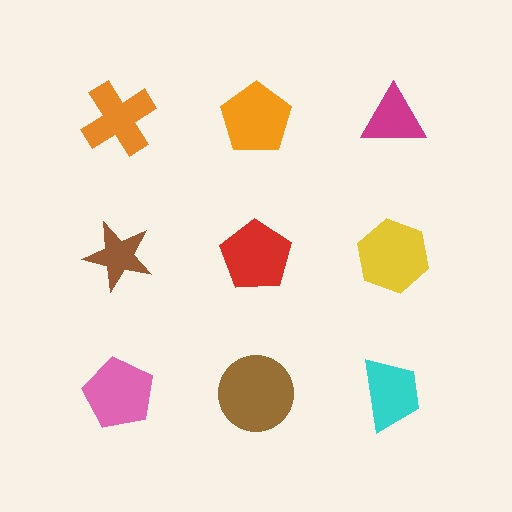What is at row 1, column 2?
An orange pentagon.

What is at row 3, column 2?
A brown circle.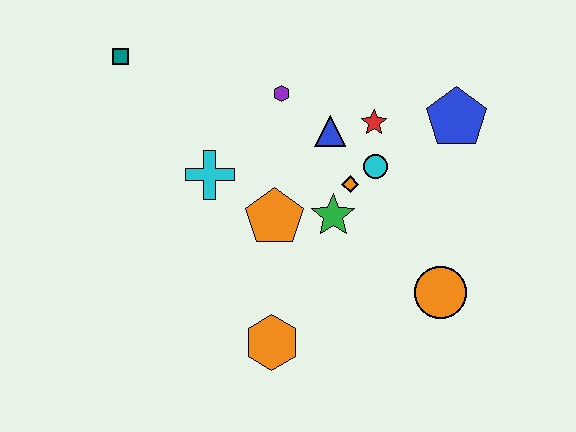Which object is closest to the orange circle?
The green star is closest to the orange circle.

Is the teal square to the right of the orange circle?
No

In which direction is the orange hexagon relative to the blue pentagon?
The orange hexagon is below the blue pentagon.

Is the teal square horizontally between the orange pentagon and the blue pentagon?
No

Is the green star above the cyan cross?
No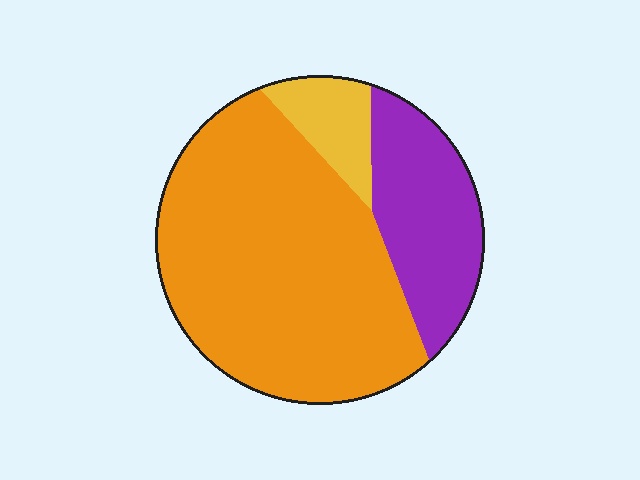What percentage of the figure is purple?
Purple takes up about one quarter (1/4) of the figure.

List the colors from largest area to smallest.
From largest to smallest: orange, purple, yellow.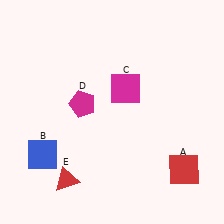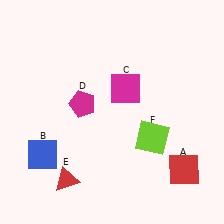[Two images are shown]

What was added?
A lime square (F) was added in Image 2.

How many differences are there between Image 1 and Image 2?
There is 1 difference between the two images.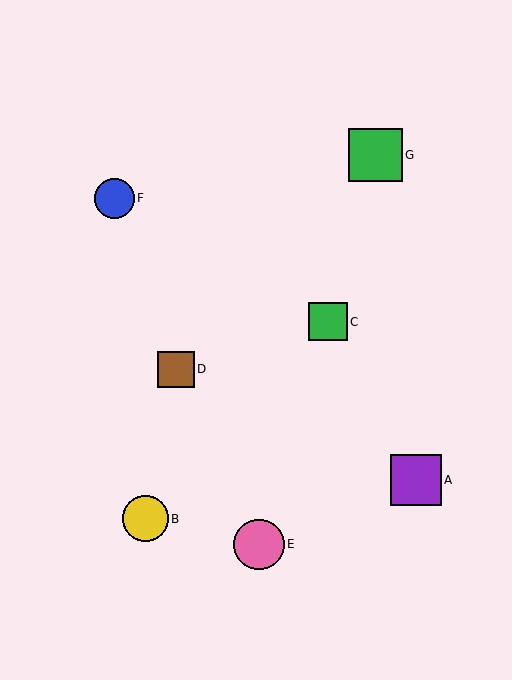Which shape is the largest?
The green square (labeled G) is the largest.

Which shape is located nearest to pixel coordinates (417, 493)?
The purple square (labeled A) at (416, 480) is nearest to that location.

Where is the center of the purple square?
The center of the purple square is at (416, 480).